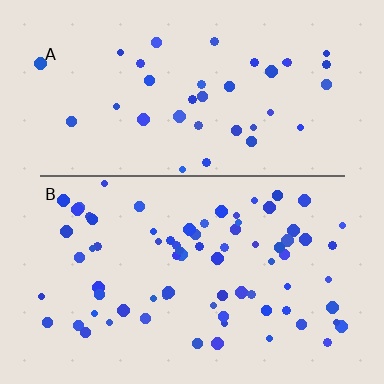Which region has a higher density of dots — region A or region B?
B (the bottom).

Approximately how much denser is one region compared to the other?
Approximately 2.0× — region B over region A.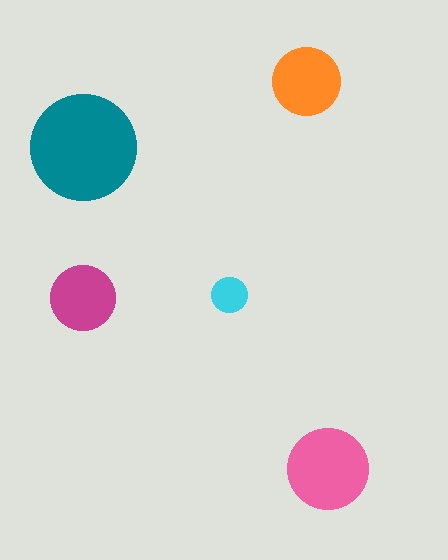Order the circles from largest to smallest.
the teal one, the pink one, the orange one, the magenta one, the cyan one.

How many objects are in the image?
There are 5 objects in the image.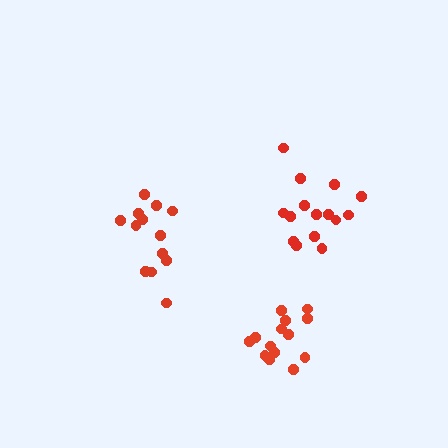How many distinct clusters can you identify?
There are 3 distinct clusters.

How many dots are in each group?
Group 1: 13 dots, Group 2: 15 dots, Group 3: 14 dots (42 total).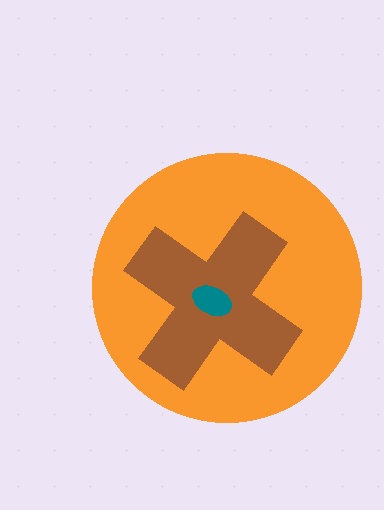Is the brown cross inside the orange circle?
Yes.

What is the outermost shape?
The orange circle.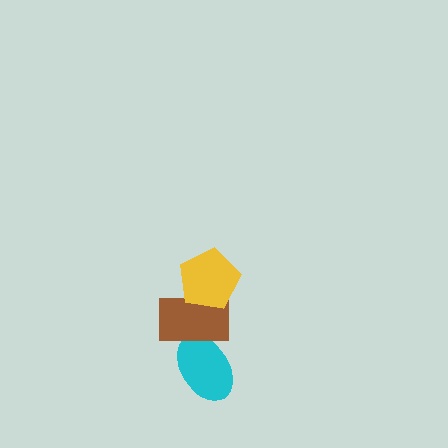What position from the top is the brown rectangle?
The brown rectangle is 2nd from the top.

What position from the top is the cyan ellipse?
The cyan ellipse is 3rd from the top.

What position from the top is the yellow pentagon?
The yellow pentagon is 1st from the top.